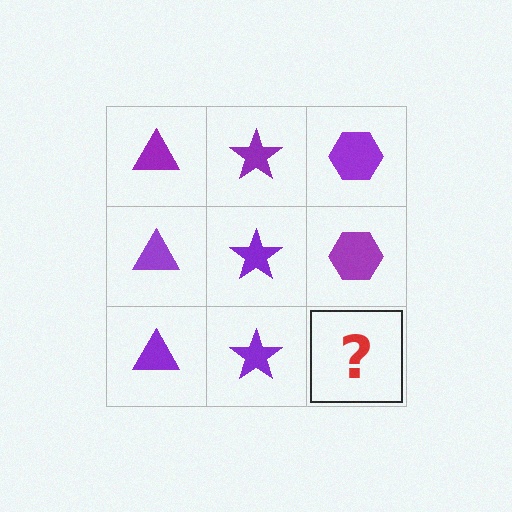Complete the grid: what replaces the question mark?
The question mark should be replaced with a purple hexagon.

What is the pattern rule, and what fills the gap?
The rule is that each column has a consistent shape. The gap should be filled with a purple hexagon.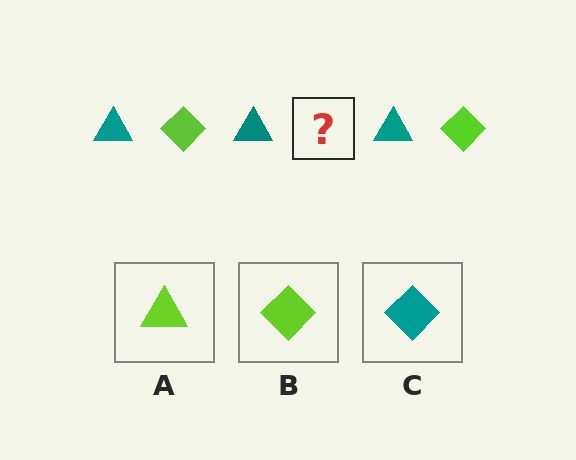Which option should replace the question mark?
Option B.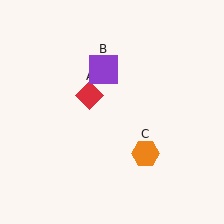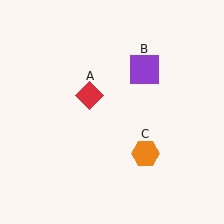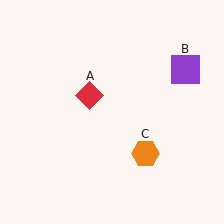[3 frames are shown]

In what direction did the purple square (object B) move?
The purple square (object B) moved right.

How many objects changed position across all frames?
1 object changed position: purple square (object B).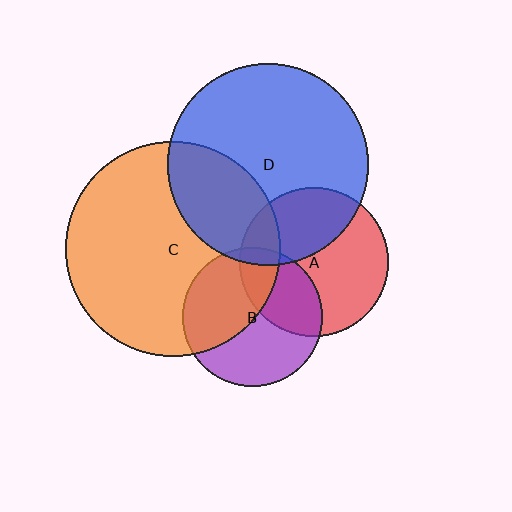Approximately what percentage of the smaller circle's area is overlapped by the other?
Approximately 30%.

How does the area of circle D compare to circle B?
Approximately 2.1 times.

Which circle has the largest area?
Circle C (orange).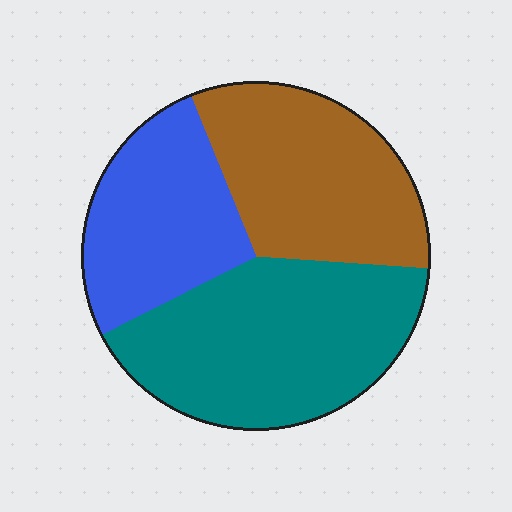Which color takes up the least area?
Blue, at roughly 25%.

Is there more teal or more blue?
Teal.